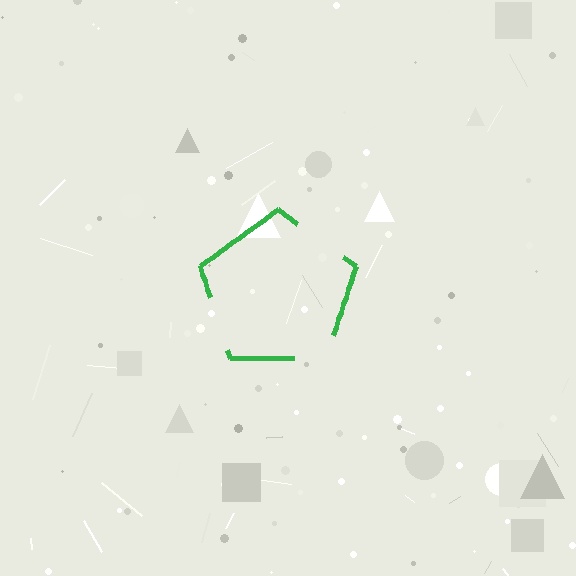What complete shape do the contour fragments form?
The contour fragments form a pentagon.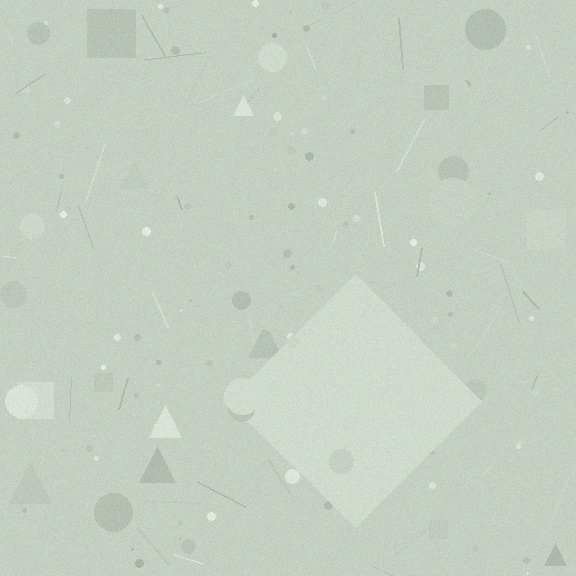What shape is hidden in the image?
A diamond is hidden in the image.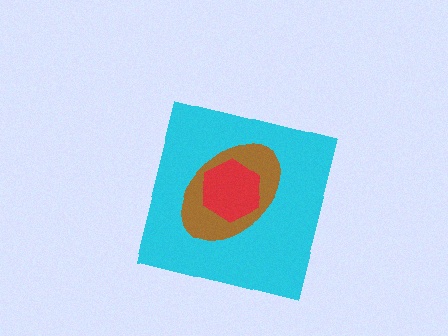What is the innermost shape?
The red hexagon.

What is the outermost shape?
The cyan square.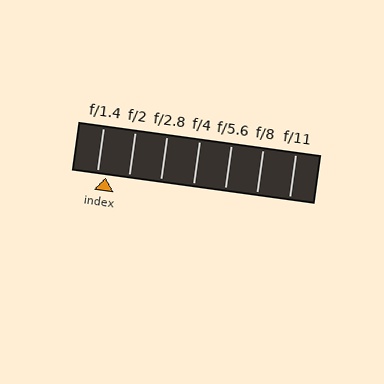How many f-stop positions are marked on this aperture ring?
There are 7 f-stop positions marked.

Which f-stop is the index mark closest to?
The index mark is closest to f/1.4.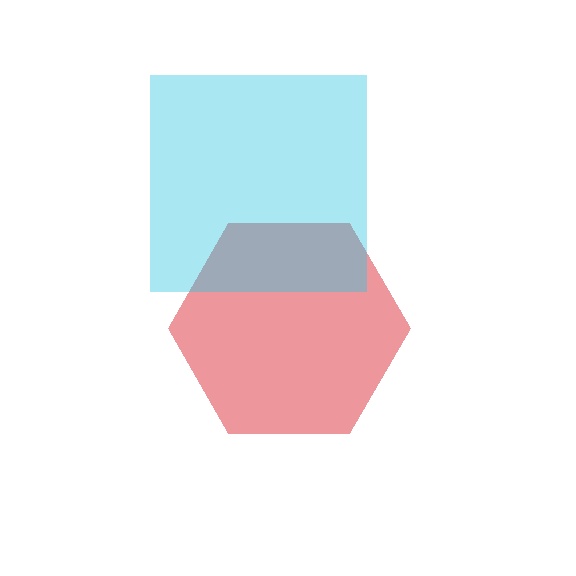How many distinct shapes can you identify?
There are 2 distinct shapes: a red hexagon, a cyan square.